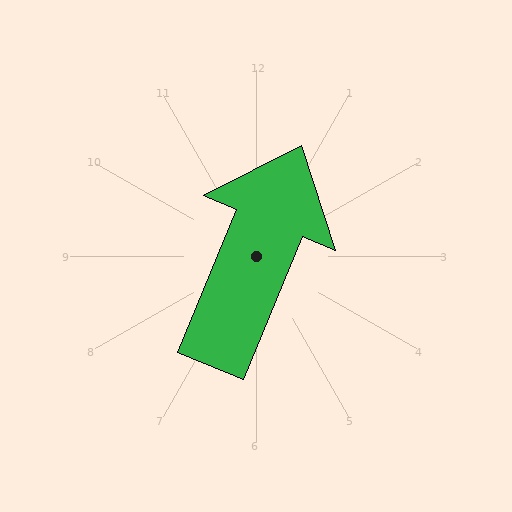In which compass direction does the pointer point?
North.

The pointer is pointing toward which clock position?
Roughly 1 o'clock.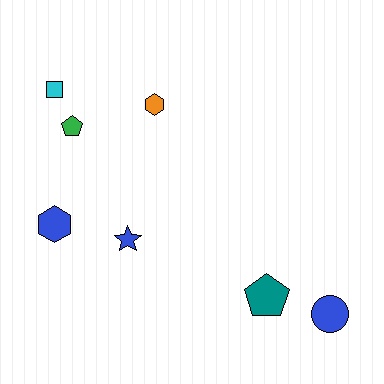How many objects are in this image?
There are 7 objects.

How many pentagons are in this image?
There are 2 pentagons.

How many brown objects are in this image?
There are no brown objects.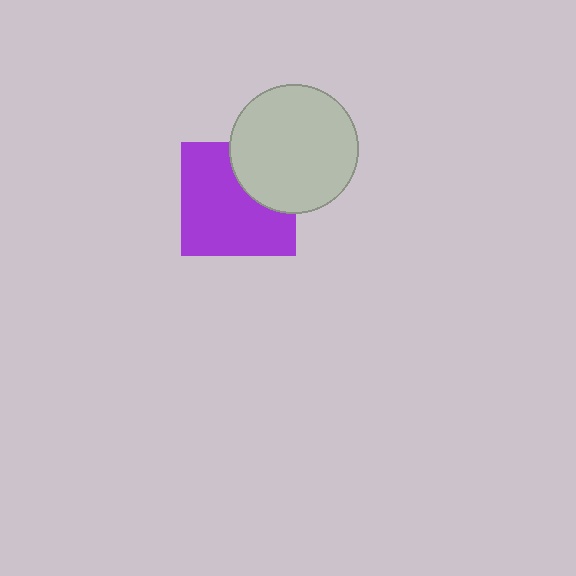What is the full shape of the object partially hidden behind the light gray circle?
The partially hidden object is a purple square.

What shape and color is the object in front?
The object in front is a light gray circle.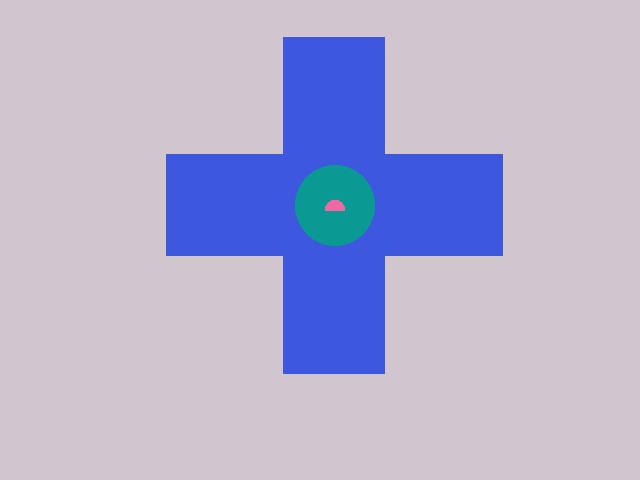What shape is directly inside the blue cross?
The teal circle.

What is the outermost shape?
The blue cross.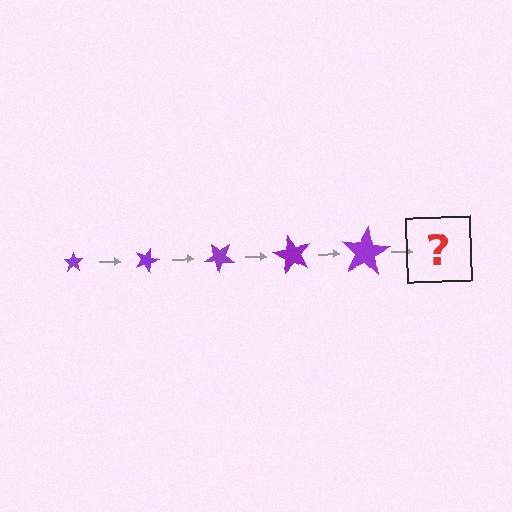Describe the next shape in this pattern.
It should be a star, larger than the previous one and rotated 100 degrees from the start.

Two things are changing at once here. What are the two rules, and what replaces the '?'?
The two rules are that the star grows larger each step and it rotates 20 degrees each step. The '?' should be a star, larger than the previous one and rotated 100 degrees from the start.